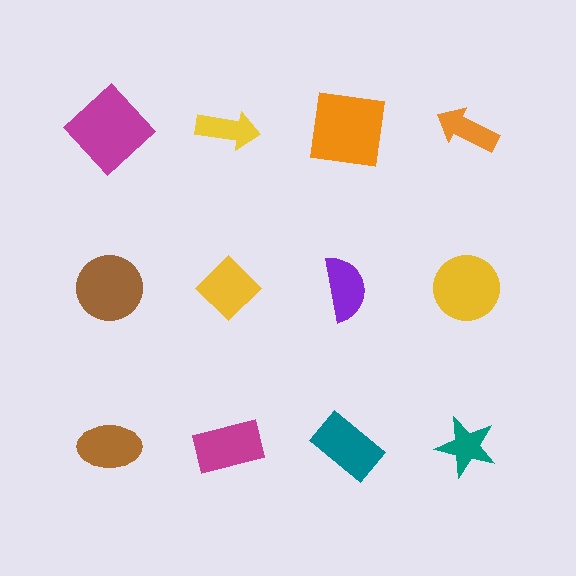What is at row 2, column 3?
A purple semicircle.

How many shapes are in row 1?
4 shapes.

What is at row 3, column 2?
A magenta rectangle.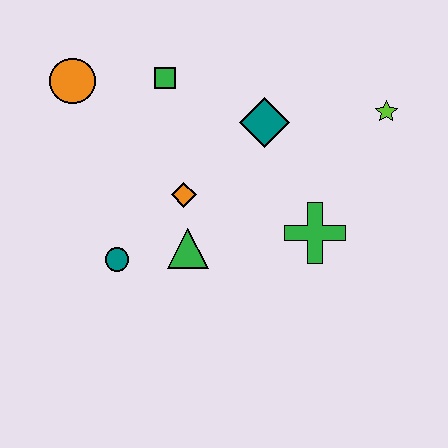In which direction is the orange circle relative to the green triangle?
The orange circle is above the green triangle.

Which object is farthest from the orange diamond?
The lime star is farthest from the orange diamond.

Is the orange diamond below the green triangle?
No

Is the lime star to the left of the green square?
No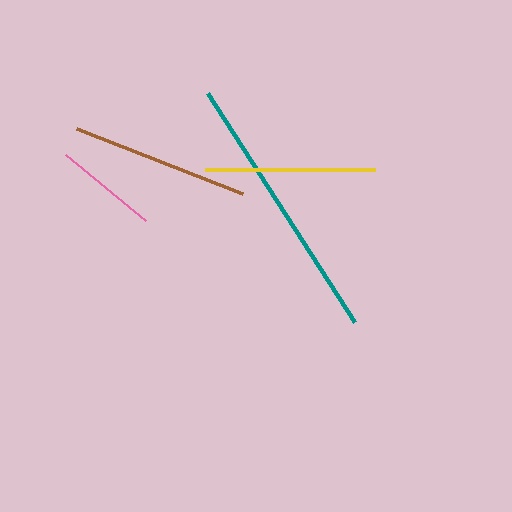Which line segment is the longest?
The teal line is the longest at approximately 273 pixels.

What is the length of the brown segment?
The brown segment is approximately 178 pixels long.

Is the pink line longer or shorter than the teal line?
The teal line is longer than the pink line.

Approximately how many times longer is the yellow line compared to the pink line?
The yellow line is approximately 1.6 times the length of the pink line.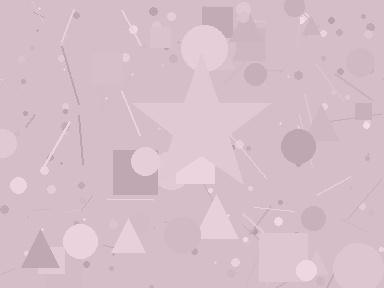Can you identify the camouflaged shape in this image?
The camouflaged shape is a star.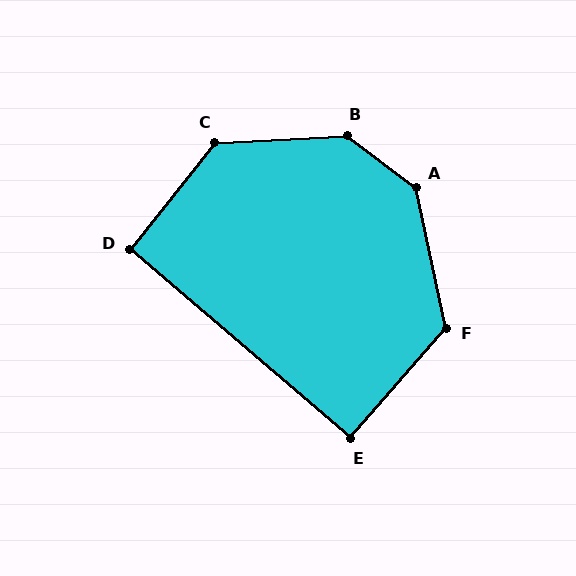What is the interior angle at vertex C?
Approximately 131 degrees (obtuse).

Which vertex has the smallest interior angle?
E, at approximately 90 degrees.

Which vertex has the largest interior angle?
B, at approximately 141 degrees.